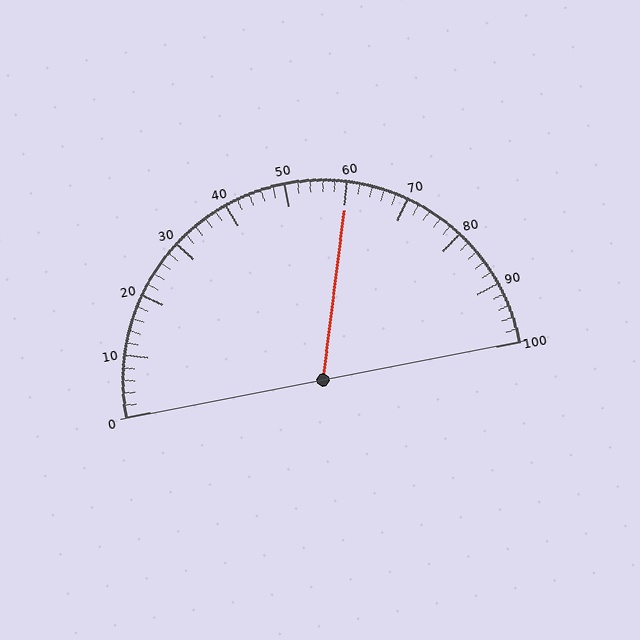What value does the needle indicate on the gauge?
The needle indicates approximately 60.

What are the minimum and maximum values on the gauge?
The gauge ranges from 0 to 100.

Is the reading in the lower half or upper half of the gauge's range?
The reading is in the upper half of the range (0 to 100).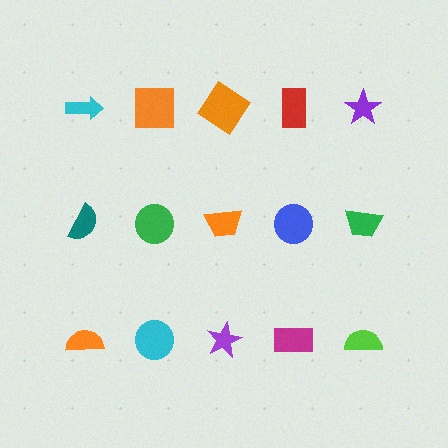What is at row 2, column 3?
An orange trapezoid.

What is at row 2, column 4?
A blue circle.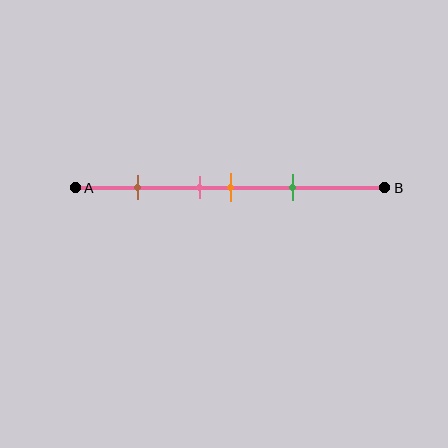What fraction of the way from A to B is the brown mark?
The brown mark is approximately 20% (0.2) of the way from A to B.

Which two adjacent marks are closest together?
The pink and orange marks are the closest adjacent pair.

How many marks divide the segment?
There are 4 marks dividing the segment.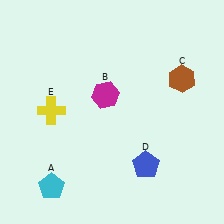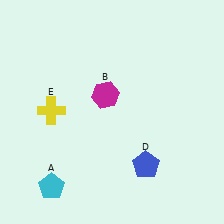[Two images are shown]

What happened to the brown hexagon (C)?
The brown hexagon (C) was removed in Image 2. It was in the top-right area of Image 1.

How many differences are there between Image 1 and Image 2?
There is 1 difference between the two images.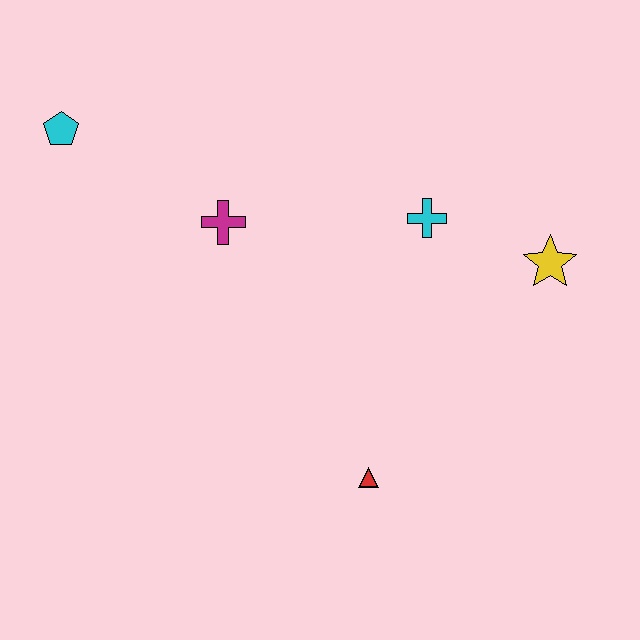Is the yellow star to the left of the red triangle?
No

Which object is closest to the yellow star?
The cyan cross is closest to the yellow star.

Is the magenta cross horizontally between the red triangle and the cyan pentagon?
Yes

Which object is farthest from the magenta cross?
The yellow star is farthest from the magenta cross.